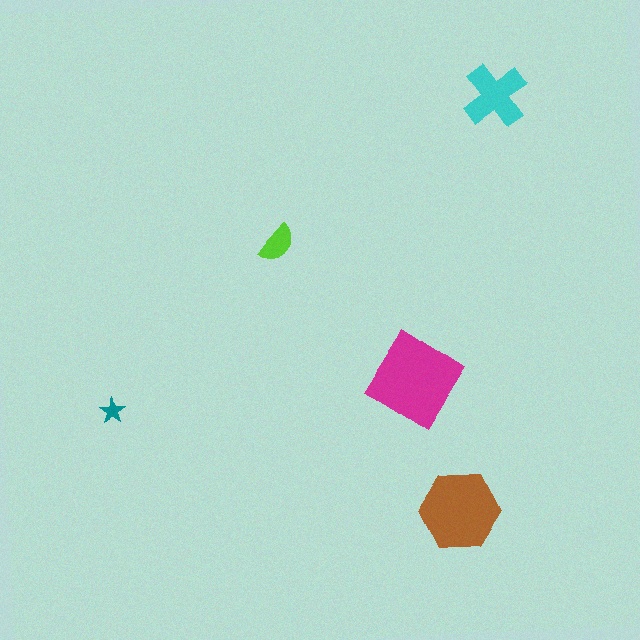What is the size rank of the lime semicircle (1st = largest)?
4th.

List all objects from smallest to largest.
The teal star, the lime semicircle, the cyan cross, the brown hexagon, the magenta diamond.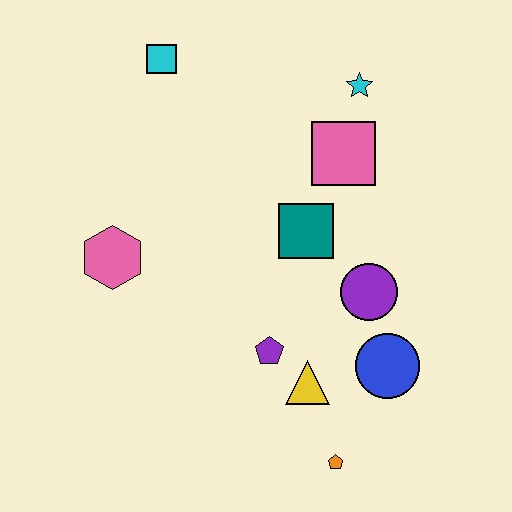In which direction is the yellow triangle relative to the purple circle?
The yellow triangle is below the purple circle.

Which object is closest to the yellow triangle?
The purple pentagon is closest to the yellow triangle.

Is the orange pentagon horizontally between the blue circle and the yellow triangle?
Yes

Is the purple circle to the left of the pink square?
No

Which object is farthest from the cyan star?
The orange pentagon is farthest from the cyan star.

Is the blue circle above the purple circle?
No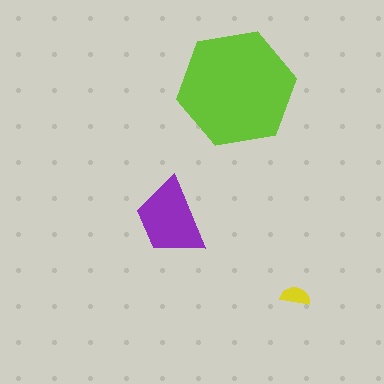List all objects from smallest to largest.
The yellow semicircle, the purple trapezoid, the lime hexagon.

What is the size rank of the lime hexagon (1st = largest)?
1st.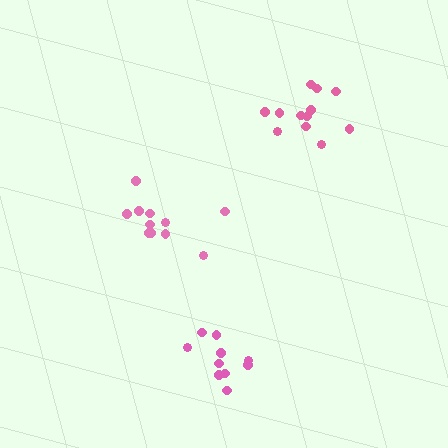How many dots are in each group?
Group 1: 10 dots, Group 2: 11 dots, Group 3: 12 dots (33 total).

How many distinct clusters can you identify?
There are 3 distinct clusters.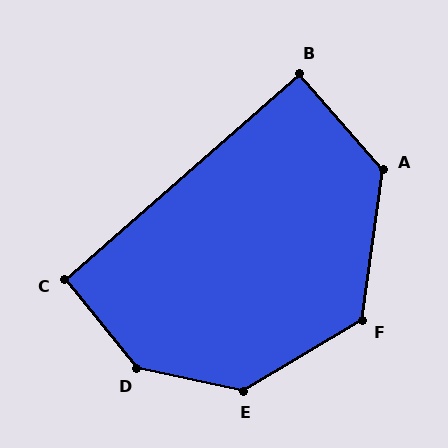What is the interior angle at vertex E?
Approximately 137 degrees (obtuse).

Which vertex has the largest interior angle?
D, at approximately 141 degrees.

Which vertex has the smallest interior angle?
B, at approximately 90 degrees.